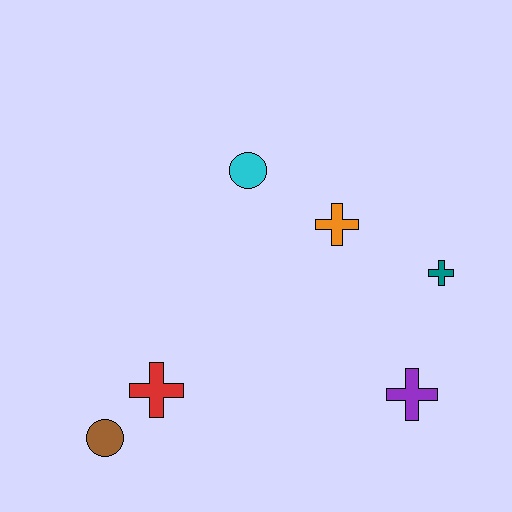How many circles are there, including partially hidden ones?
There are 2 circles.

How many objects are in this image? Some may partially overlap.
There are 6 objects.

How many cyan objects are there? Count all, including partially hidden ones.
There is 1 cyan object.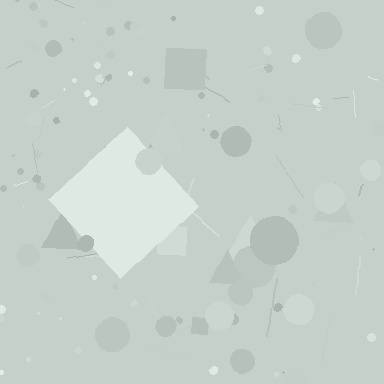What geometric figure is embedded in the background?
A diamond is embedded in the background.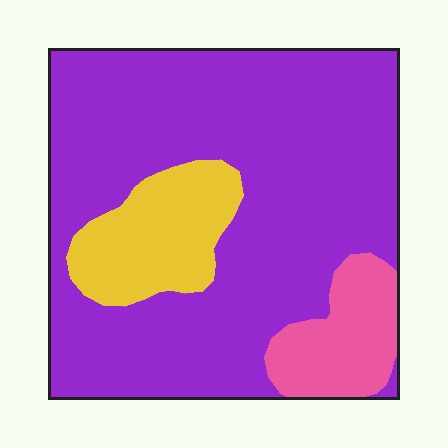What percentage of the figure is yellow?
Yellow takes up less than a sixth of the figure.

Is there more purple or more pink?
Purple.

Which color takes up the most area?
Purple, at roughly 75%.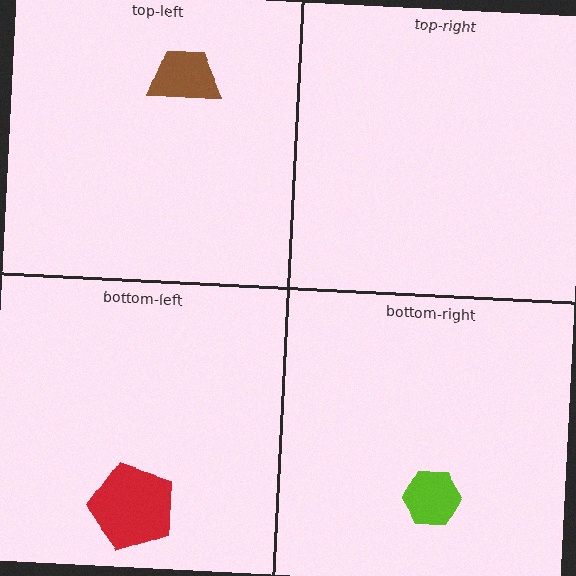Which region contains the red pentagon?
The bottom-left region.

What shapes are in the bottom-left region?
The red pentagon.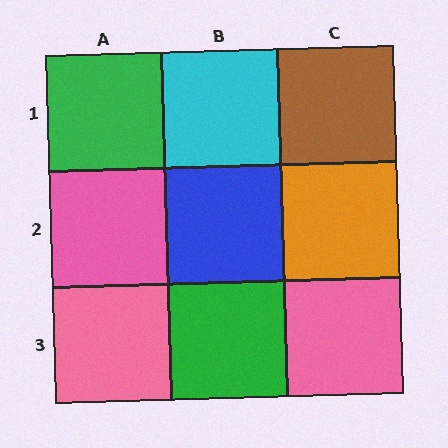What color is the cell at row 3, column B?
Green.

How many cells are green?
2 cells are green.